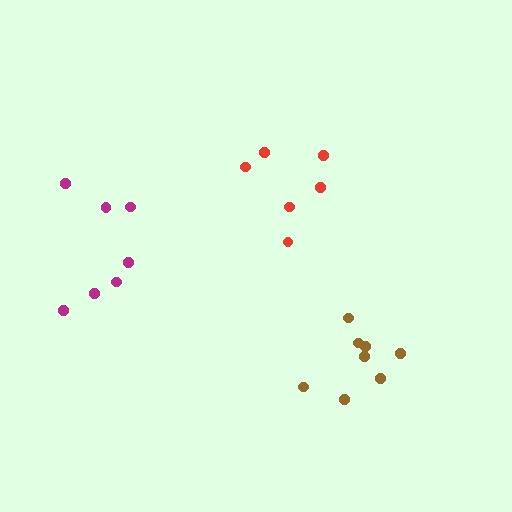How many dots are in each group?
Group 1: 6 dots, Group 2: 8 dots, Group 3: 7 dots (21 total).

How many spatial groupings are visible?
There are 3 spatial groupings.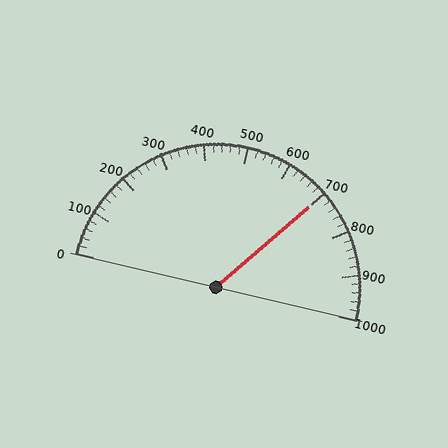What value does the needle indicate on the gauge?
The needle indicates approximately 700.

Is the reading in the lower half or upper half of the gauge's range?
The reading is in the upper half of the range (0 to 1000).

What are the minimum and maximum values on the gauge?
The gauge ranges from 0 to 1000.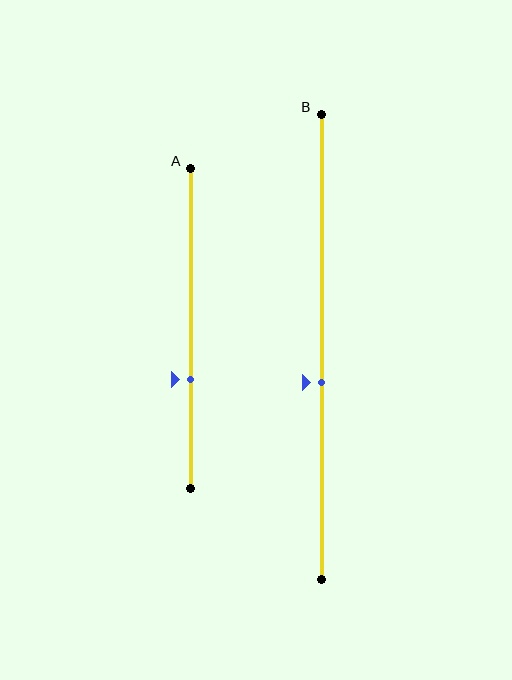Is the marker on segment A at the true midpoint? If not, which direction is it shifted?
No, the marker on segment A is shifted downward by about 16% of the segment length.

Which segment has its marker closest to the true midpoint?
Segment B has its marker closest to the true midpoint.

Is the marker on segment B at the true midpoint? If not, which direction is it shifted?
No, the marker on segment B is shifted downward by about 8% of the segment length.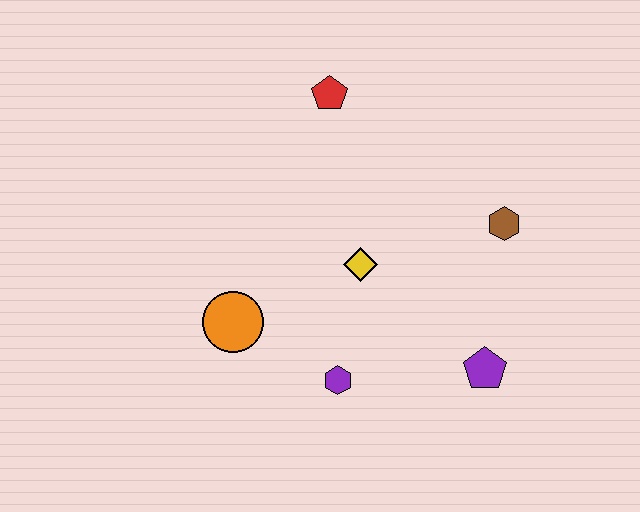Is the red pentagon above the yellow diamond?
Yes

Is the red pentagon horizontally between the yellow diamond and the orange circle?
Yes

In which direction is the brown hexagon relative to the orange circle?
The brown hexagon is to the right of the orange circle.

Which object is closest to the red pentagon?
The yellow diamond is closest to the red pentagon.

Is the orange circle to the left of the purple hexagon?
Yes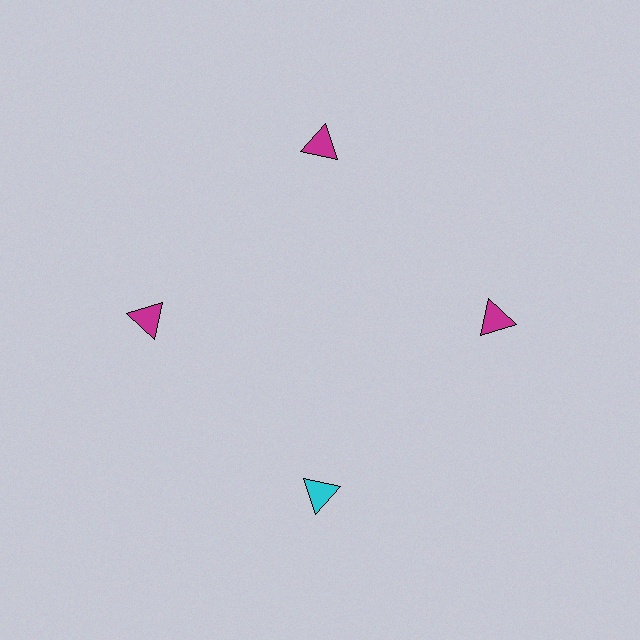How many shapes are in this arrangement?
There are 4 shapes arranged in a ring pattern.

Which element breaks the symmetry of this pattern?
The cyan triangle at roughly the 6 o'clock position breaks the symmetry. All other shapes are magenta triangles.